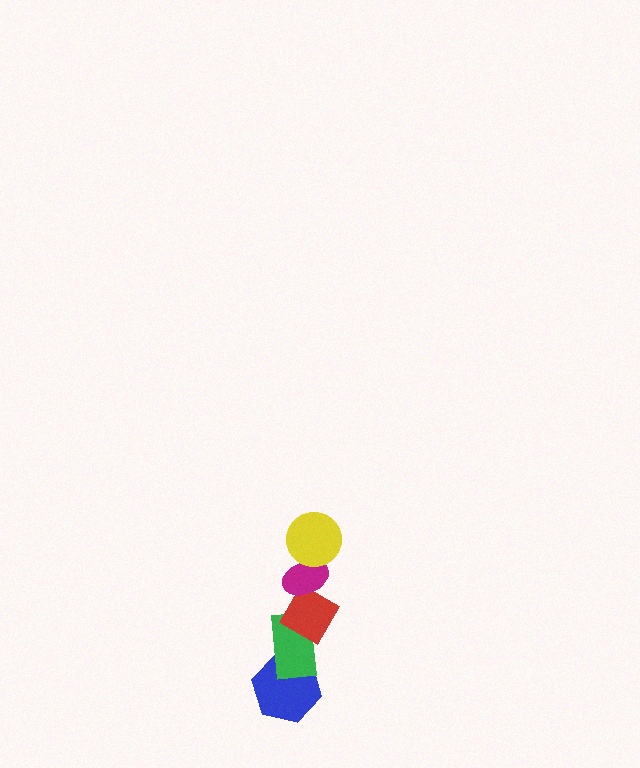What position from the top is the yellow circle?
The yellow circle is 1st from the top.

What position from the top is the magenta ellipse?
The magenta ellipse is 2nd from the top.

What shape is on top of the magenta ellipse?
The yellow circle is on top of the magenta ellipse.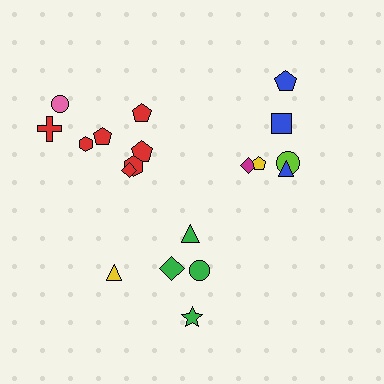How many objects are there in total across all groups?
There are 19 objects.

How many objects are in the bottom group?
There are 5 objects.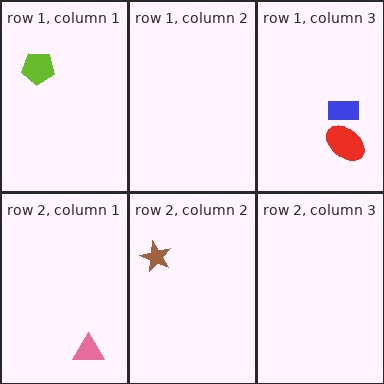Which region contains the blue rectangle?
The row 1, column 3 region.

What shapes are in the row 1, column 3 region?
The blue rectangle, the red ellipse.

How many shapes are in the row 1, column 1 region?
1.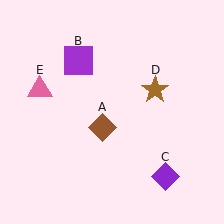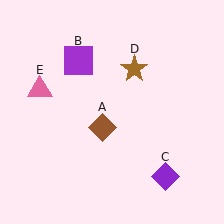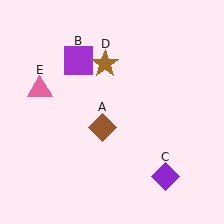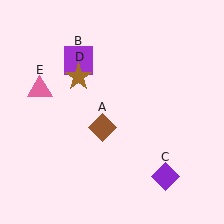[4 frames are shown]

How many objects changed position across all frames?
1 object changed position: brown star (object D).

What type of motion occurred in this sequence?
The brown star (object D) rotated counterclockwise around the center of the scene.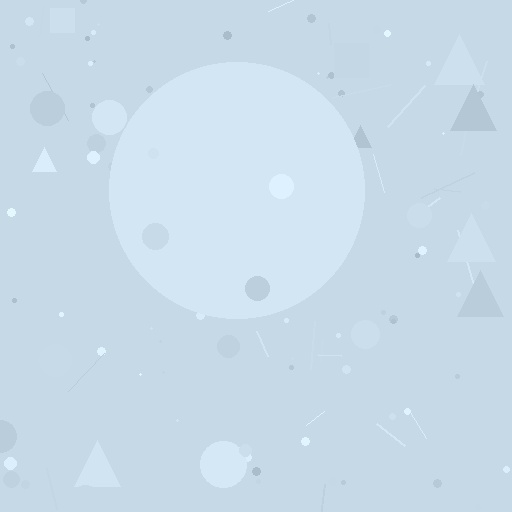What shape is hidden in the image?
A circle is hidden in the image.